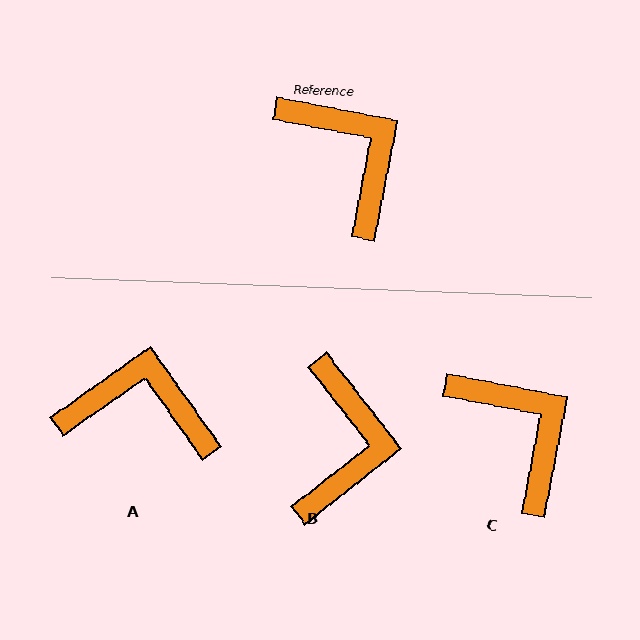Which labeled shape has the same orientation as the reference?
C.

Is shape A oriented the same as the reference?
No, it is off by about 46 degrees.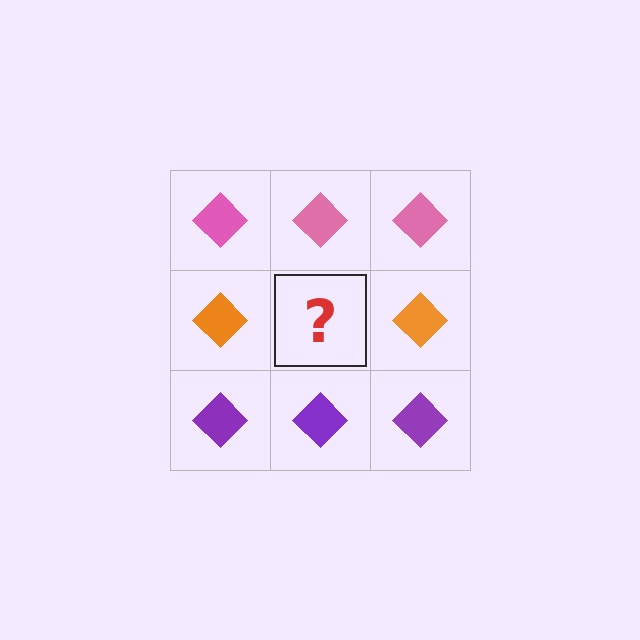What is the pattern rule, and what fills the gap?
The rule is that each row has a consistent color. The gap should be filled with an orange diamond.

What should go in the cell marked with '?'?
The missing cell should contain an orange diamond.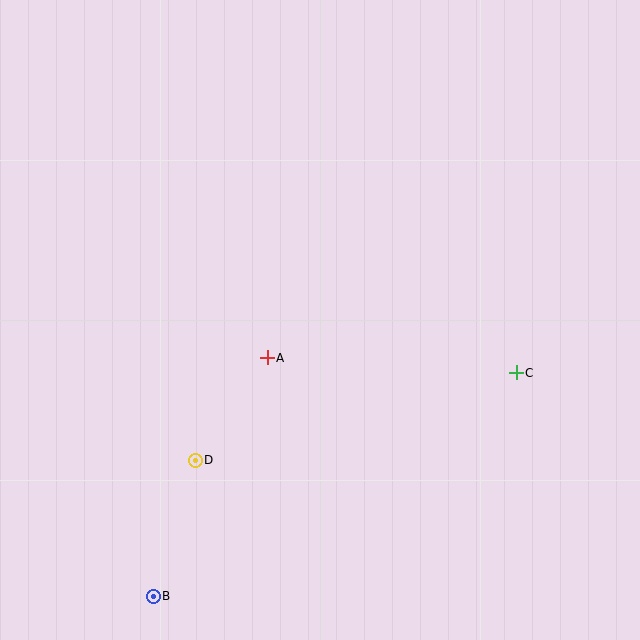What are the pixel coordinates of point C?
Point C is at (516, 373).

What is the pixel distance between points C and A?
The distance between C and A is 249 pixels.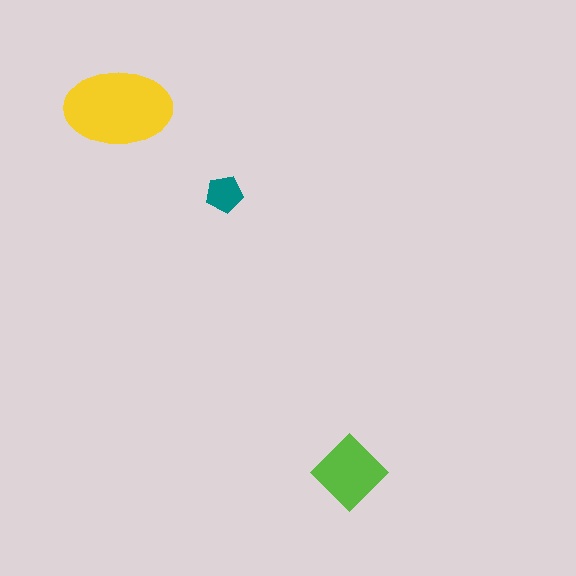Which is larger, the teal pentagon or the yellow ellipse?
The yellow ellipse.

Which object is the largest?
The yellow ellipse.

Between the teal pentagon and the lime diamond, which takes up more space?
The lime diamond.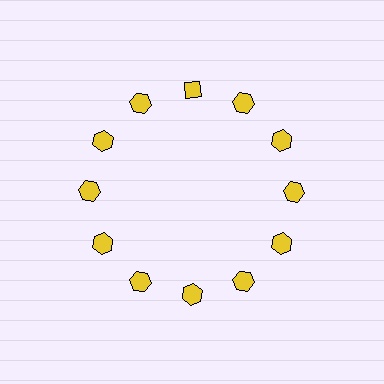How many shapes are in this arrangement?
There are 12 shapes arranged in a ring pattern.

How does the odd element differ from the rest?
It has a different shape: diamond instead of hexagon.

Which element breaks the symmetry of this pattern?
The yellow diamond at roughly the 12 o'clock position breaks the symmetry. All other shapes are yellow hexagons.